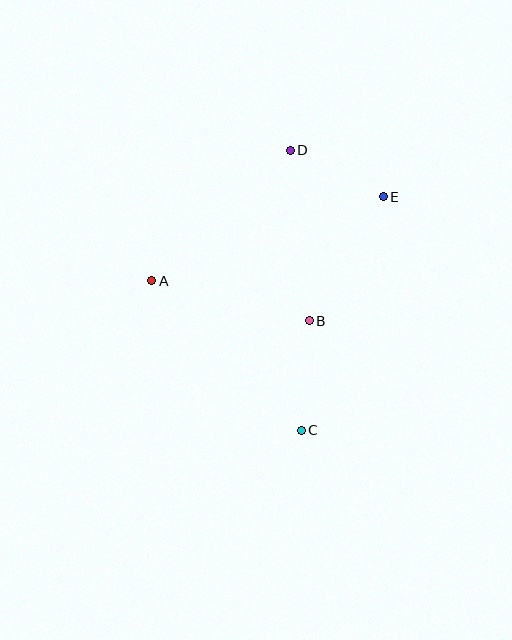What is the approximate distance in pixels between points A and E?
The distance between A and E is approximately 246 pixels.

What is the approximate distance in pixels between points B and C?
The distance between B and C is approximately 110 pixels.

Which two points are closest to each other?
Points D and E are closest to each other.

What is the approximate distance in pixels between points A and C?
The distance between A and C is approximately 212 pixels.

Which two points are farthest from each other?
Points C and D are farthest from each other.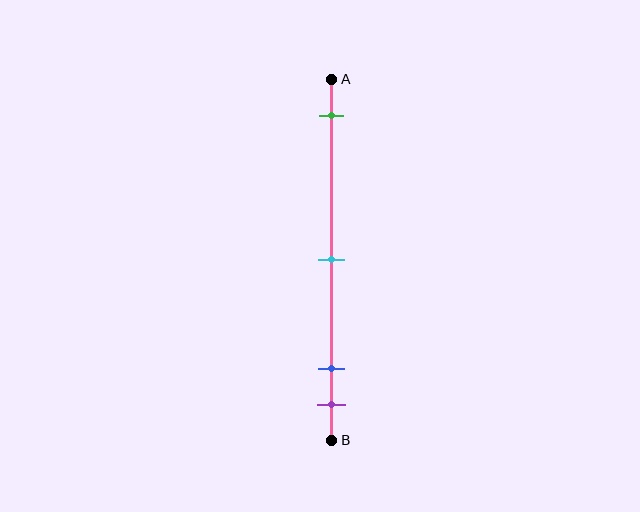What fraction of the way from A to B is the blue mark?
The blue mark is approximately 80% (0.8) of the way from A to B.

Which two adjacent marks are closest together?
The blue and purple marks are the closest adjacent pair.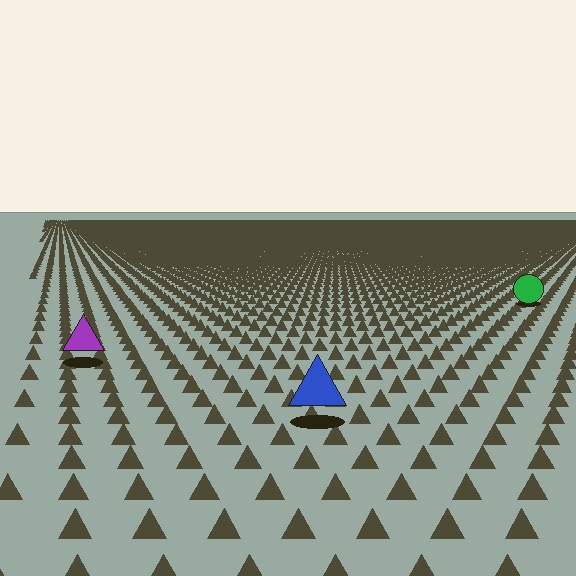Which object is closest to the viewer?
The blue triangle is closest. The texture marks near it are larger and more spread out.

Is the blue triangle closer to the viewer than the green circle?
Yes. The blue triangle is closer — you can tell from the texture gradient: the ground texture is coarser near it.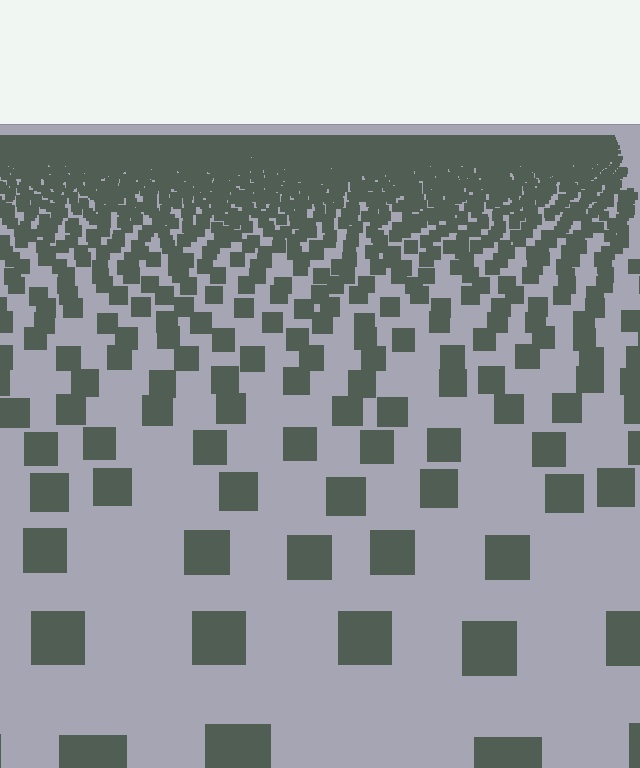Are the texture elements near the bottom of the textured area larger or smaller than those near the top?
Larger. Near the bottom, elements are closer to the viewer and appear at a bigger on-screen size.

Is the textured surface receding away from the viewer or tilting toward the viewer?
The surface is receding away from the viewer. Texture elements get smaller and denser toward the top.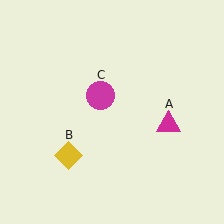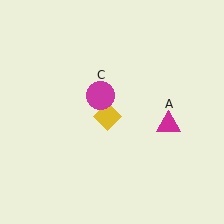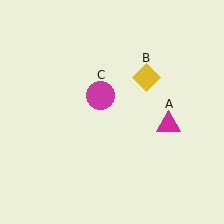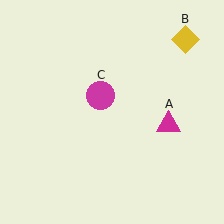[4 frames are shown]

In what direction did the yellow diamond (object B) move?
The yellow diamond (object B) moved up and to the right.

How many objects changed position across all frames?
1 object changed position: yellow diamond (object B).